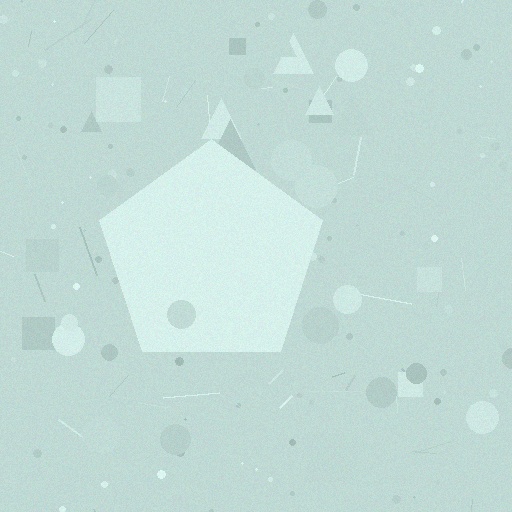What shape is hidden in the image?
A pentagon is hidden in the image.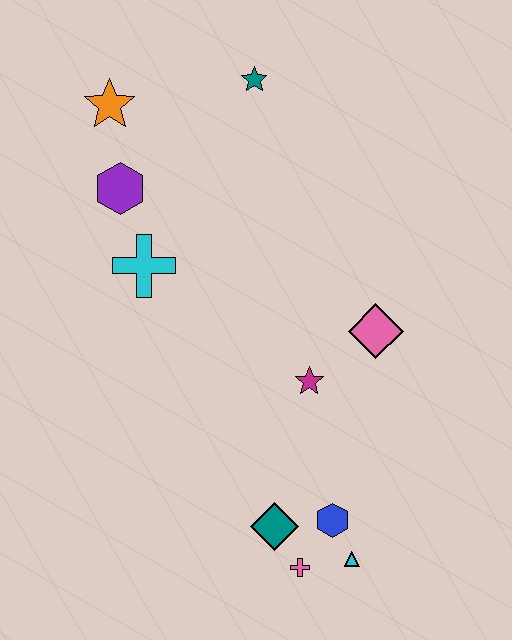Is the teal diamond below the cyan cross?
Yes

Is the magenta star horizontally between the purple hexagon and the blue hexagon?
Yes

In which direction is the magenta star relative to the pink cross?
The magenta star is above the pink cross.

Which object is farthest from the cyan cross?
The cyan triangle is farthest from the cyan cross.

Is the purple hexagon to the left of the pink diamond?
Yes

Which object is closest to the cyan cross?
The purple hexagon is closest to the cyan cross.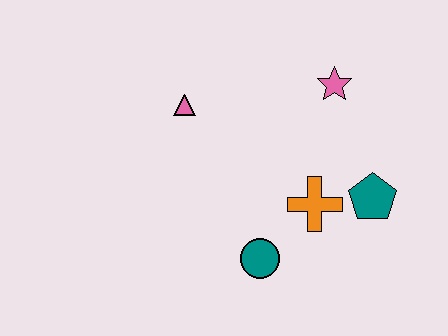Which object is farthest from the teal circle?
The pink star is farthest from the teal circle.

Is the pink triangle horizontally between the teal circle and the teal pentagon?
No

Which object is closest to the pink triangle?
The pink star is closest to the pink triangle.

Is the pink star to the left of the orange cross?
No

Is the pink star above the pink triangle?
Yes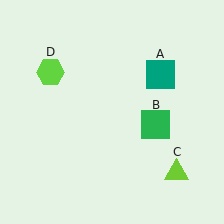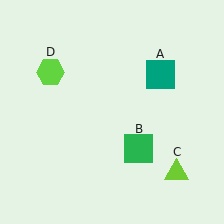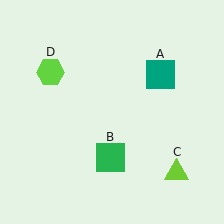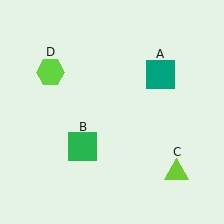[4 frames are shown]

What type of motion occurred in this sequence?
The green square (object B) rotated clockwise around the center of the scene.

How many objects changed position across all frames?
1 object changed position: green square (object B).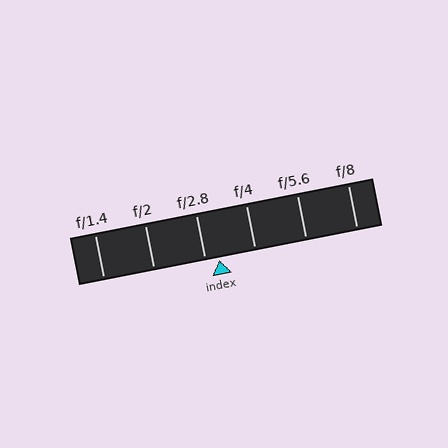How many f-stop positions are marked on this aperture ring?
There are 6 f-stop positions marked.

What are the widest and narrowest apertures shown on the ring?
The widest aperture shown is f/1.4 and the narrowest is f/8.